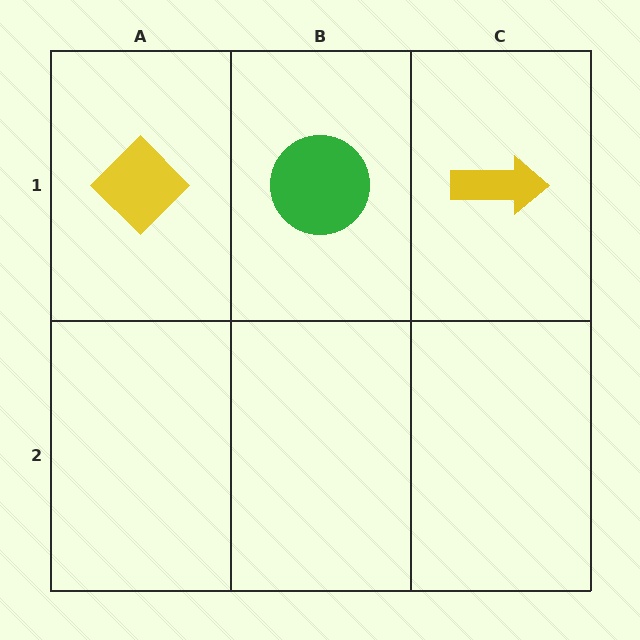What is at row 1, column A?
A yellow diamond.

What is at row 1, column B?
A green circle.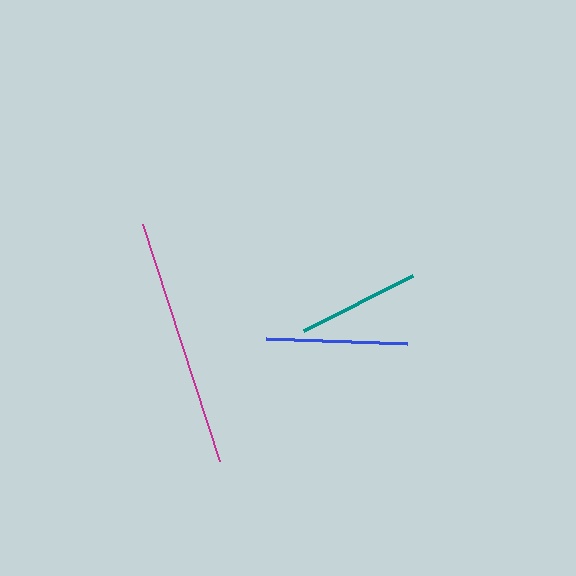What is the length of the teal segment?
The teal segment is approximately 123 pixels long.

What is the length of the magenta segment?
The magenta segment is approximately 249 pixels long.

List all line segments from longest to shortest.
From longest to shortest: magenta, blue, teal.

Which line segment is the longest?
The magenta line is the longest at approximately 249 pixels.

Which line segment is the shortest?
The teal line is the shortest at approximately 123 pixels.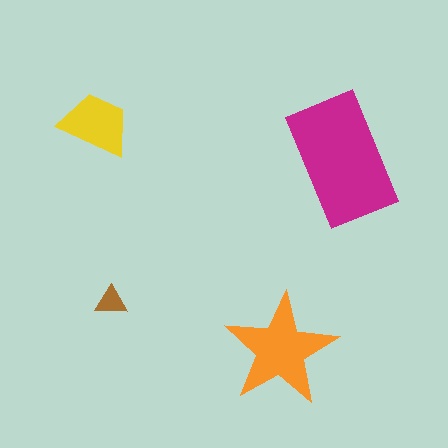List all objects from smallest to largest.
The brown triangle, the yellow trapezoid, the orange star, the magenta rectangle.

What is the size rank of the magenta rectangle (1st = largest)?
1st.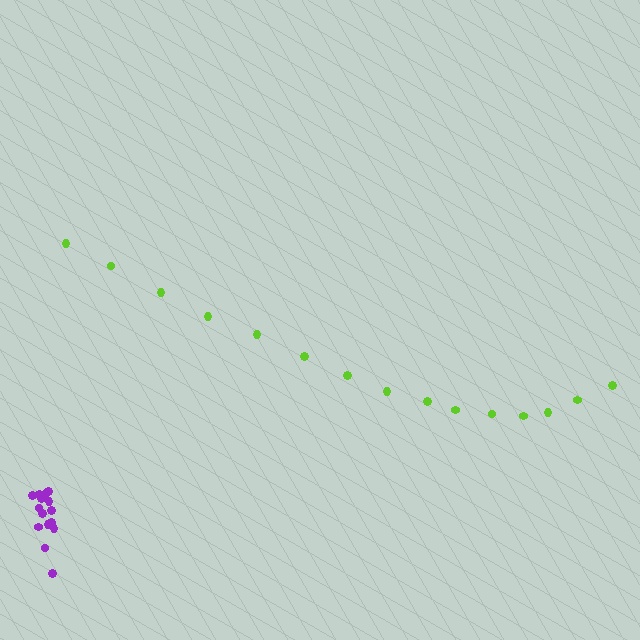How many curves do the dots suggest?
There are 2 distinct paths.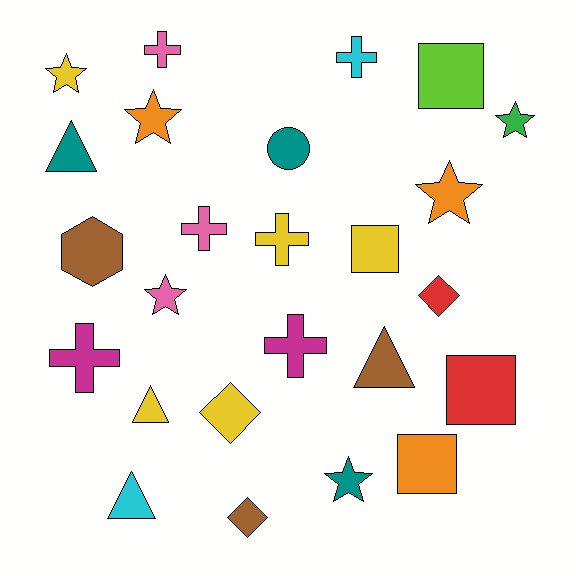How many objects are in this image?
There are 25 objects.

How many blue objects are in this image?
There are no blue objects.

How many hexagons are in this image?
There is 1 hexagon.